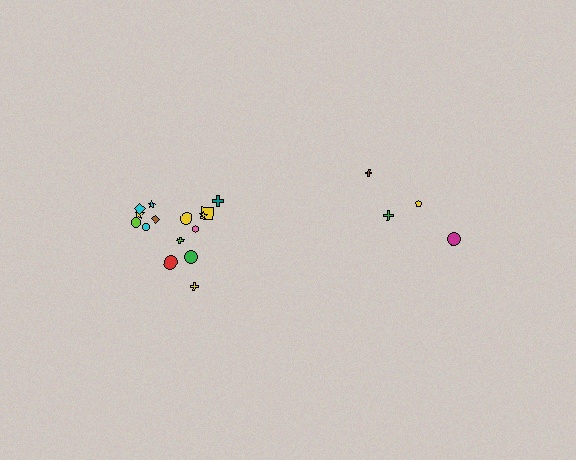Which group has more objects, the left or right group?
The left group.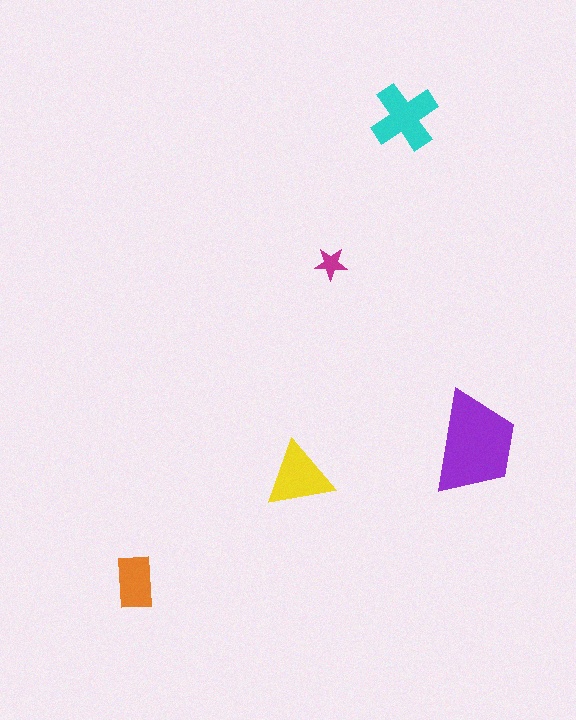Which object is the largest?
The purple trapezoid.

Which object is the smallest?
The magenta star.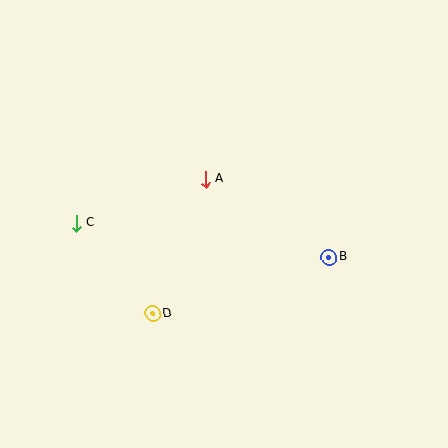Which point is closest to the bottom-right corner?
Point B is closest to the bottom-right corner.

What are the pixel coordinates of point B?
Point B is at (329, 257).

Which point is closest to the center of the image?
Point A at (205, 179) is closest to the center.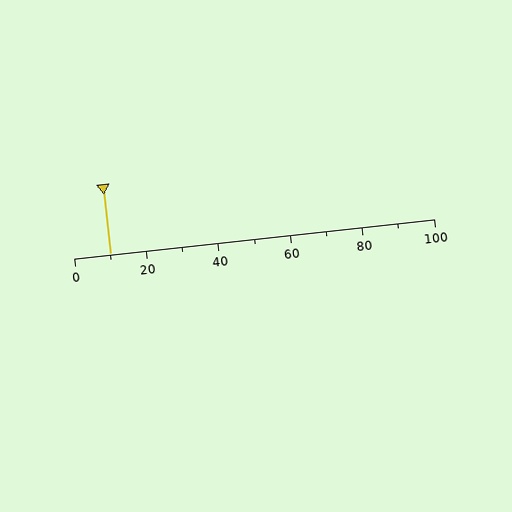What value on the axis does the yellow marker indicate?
The marker indicates approximately 10.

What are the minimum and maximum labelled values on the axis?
The axis runs from 0 to 100.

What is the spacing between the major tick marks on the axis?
The major ticks are spaced 20 apart.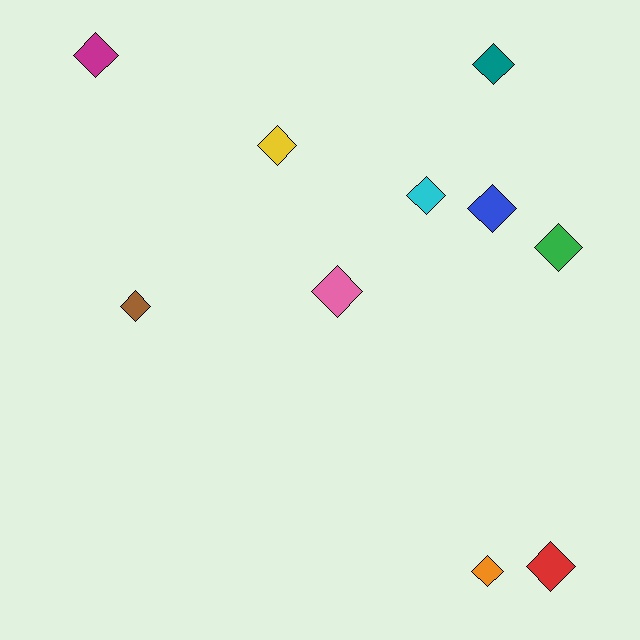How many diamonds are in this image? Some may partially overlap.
There are 10 diamonds.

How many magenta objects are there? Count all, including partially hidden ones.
There is 1 magenta object.